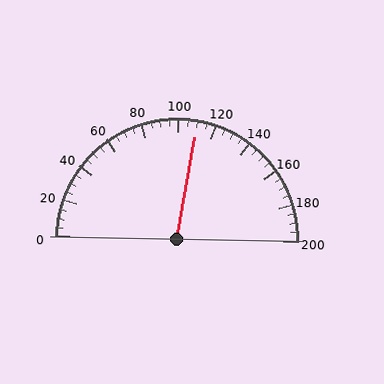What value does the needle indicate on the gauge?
The needle indicates approximately 110.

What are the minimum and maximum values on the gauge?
The gauge ranges from 0 to 200.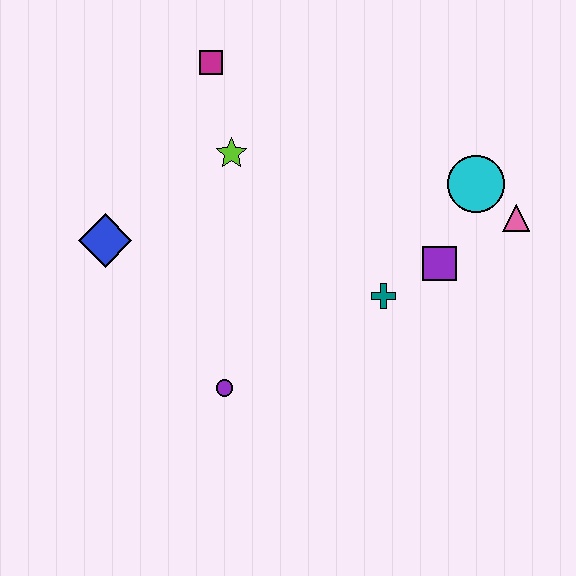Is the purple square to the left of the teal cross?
No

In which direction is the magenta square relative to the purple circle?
The magenta square is above the purple circle.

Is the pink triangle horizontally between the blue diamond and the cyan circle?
No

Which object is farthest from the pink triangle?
The blue diamond is farthest from the pink triangle.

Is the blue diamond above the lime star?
No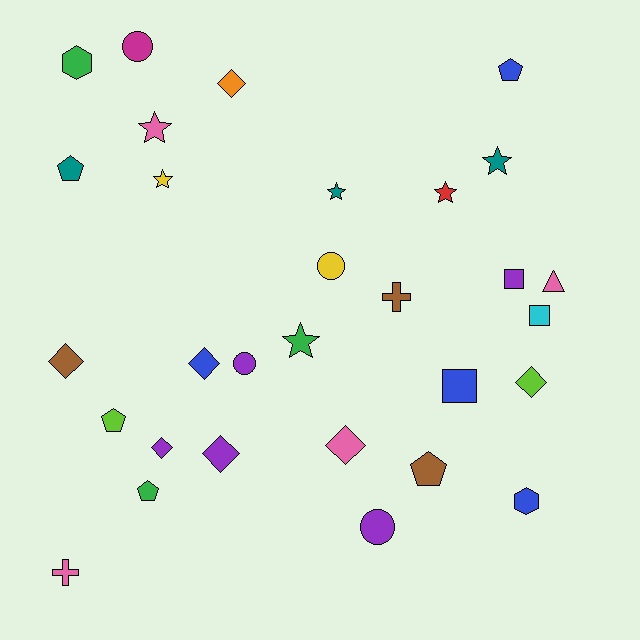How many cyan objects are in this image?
There is 1 cyan object.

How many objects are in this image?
There are 30 objects.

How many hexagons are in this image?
There are 2 hexagons.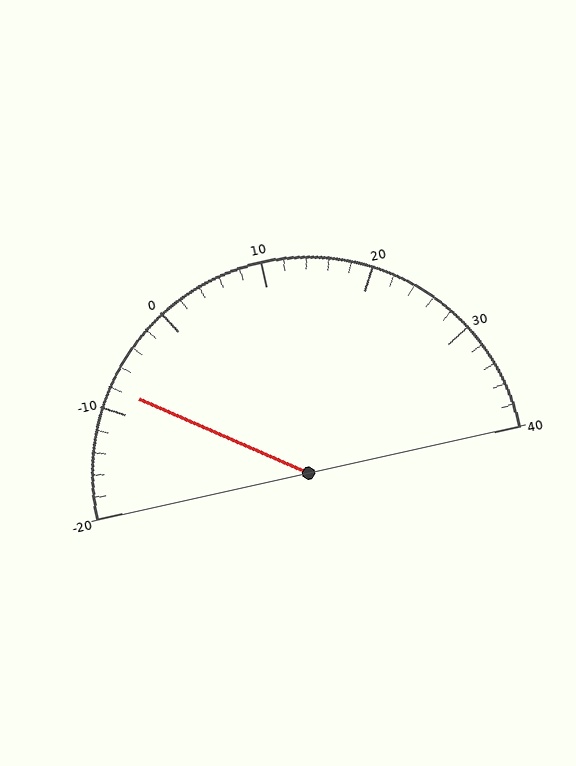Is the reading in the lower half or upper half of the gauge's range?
The reading is in the lower half of the range (-20 to 40).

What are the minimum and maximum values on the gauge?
The gauge ranges from -20 to 40.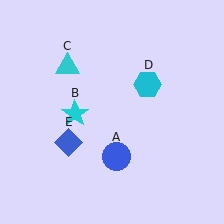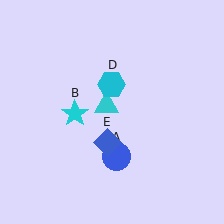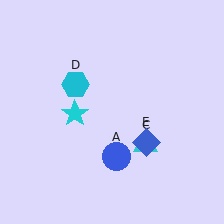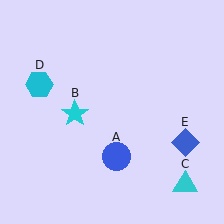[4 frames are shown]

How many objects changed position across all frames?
3 objects changed position: cyan triangle (object C), cyan hexagon (object D), blue diamond (object E).